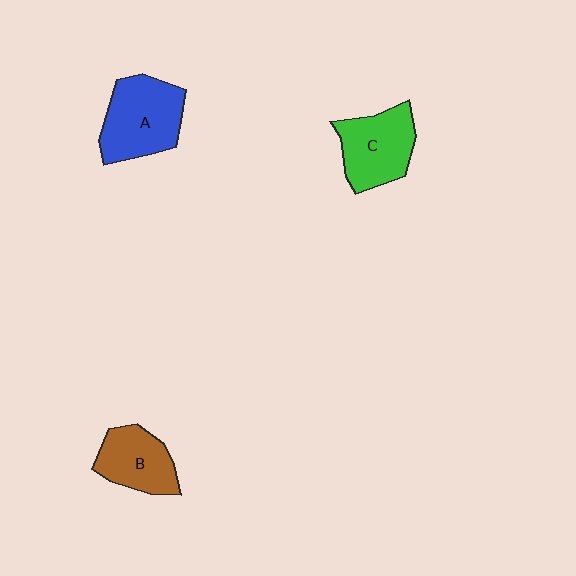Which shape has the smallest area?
Shape B (brown).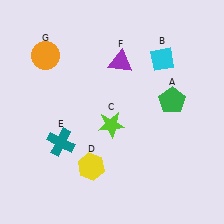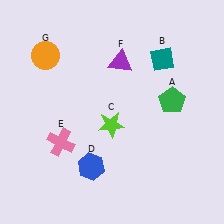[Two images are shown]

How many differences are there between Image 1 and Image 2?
There are 3 differences between the two images.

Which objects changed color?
B changed from cyan to teal. D changed from yellow to blue. E changed from teal to pink.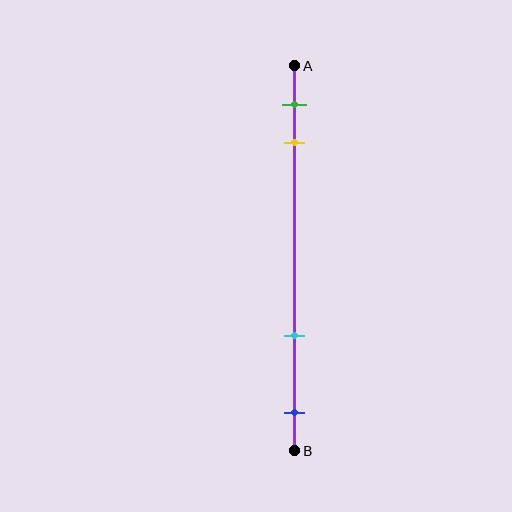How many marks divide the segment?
There are 4 marks dividing the segment.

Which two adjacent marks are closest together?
The green and yellow marks are the closest adjacent pair.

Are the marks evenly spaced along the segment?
No, the marks are not evenly spaced.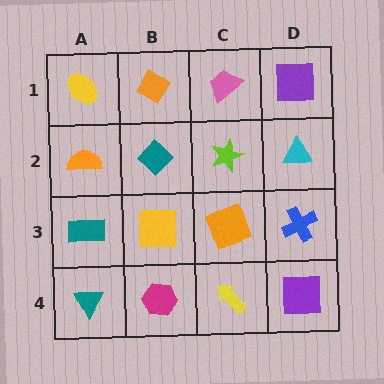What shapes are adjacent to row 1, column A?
An orange semicircle (row 2, column A), an orange diamond (row 1, column B).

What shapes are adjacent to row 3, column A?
An orange semicircle (row 2, column A), a teal triangle (row 4, column A), a yellow square (row 3, column B).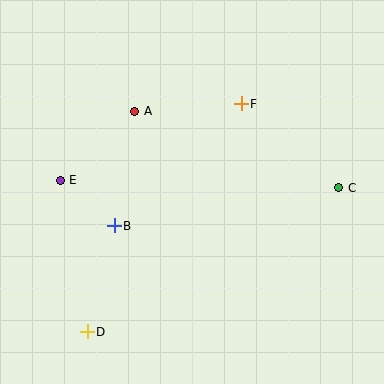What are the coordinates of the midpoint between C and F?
The midpoint between C and F is at (290, 146).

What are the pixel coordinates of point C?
Point C is at (339, 188).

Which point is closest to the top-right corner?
Point F is closest to the top-right corner.